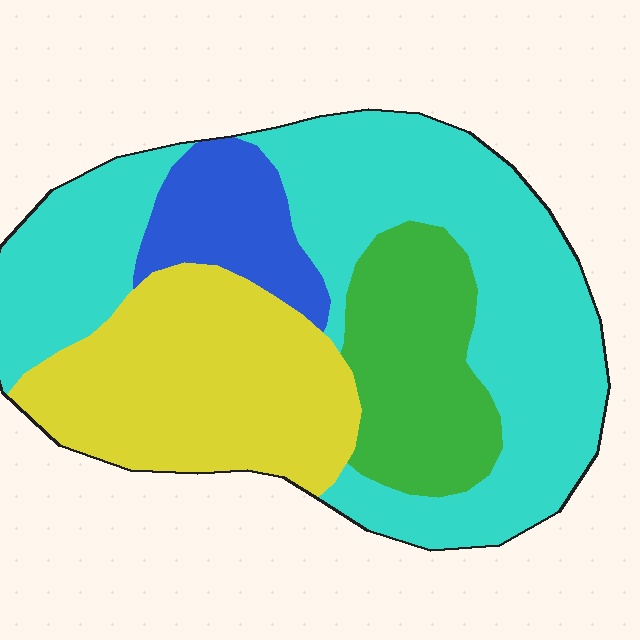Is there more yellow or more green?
Yellow.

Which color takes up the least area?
Blue, at roughly 10%.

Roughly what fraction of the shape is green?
Green takes up less than a quarter of the shape.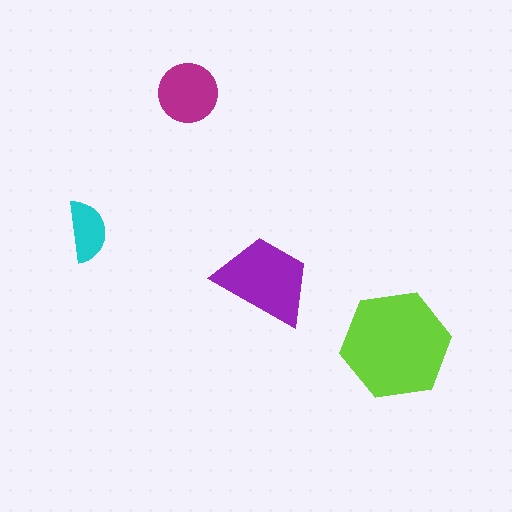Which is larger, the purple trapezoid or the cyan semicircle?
The purple trapezoid.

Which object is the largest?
The lime hexagon.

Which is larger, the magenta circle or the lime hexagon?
The lime hexagon.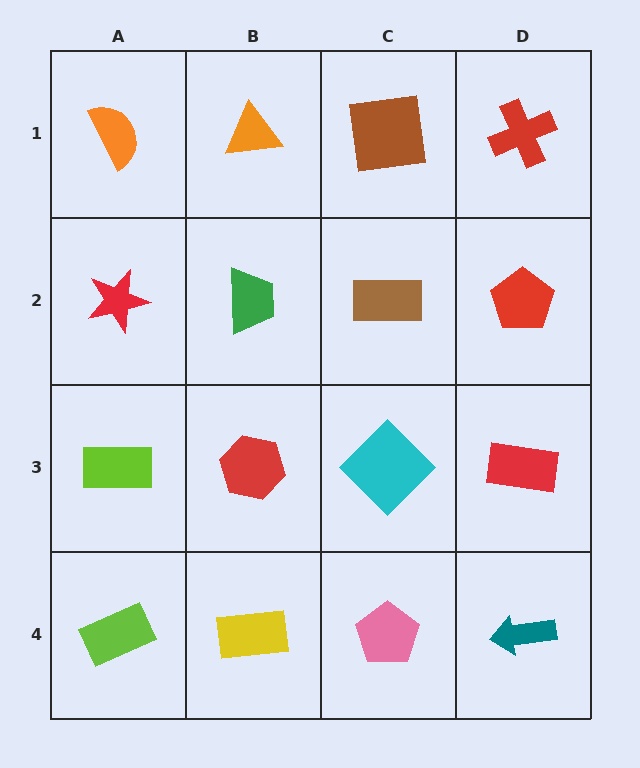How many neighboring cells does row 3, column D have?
3.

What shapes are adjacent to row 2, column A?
An orange semicircle (row 1, column A), a lime rectangle (row 3, column A), a green trapezoid (row 2, column B).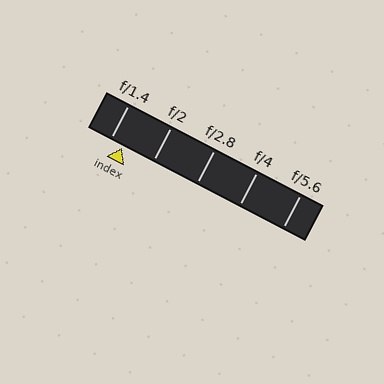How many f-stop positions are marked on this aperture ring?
There are 5 f-stop positions marked.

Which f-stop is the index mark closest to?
The index mark is closest to f/1.4.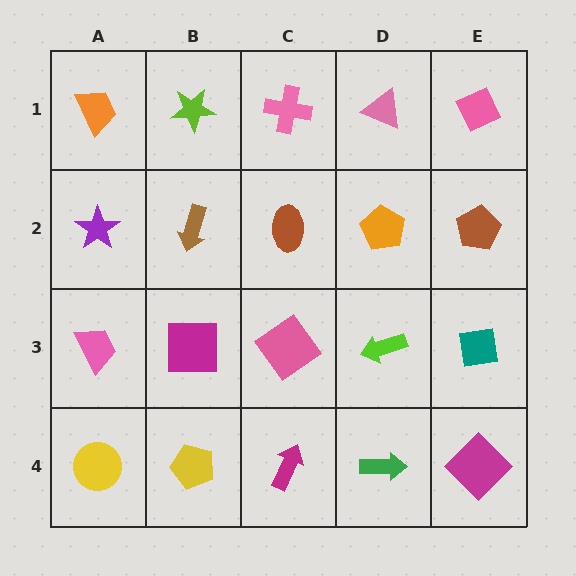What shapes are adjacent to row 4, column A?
A pink trapezoid (row 3, column A), a yellow pentagon (row 4, column B).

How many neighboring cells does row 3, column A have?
3.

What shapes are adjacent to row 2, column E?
A pink diamond (row 1, column E), a teal square (row 3, column E), an orange pentagon (row 2, column D).